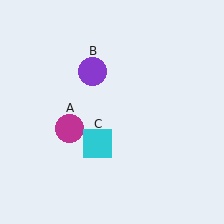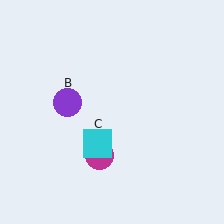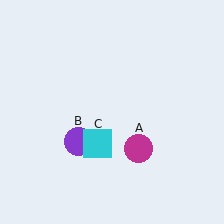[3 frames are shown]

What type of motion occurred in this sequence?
The magenta circle (object A), purple circle (object B) rotated counterclockwise around the center of the scene.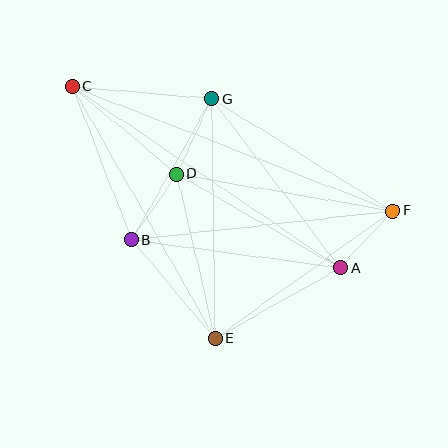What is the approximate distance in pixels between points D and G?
The distance between D and G is approximately 83 pixels.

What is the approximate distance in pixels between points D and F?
The distance between D and F is approximately 219 pixels.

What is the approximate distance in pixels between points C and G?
The distance between C and G is approximately 141 pixels.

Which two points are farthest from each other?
Points C and F are farthest from each other.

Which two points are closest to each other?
Points A and F are closest to each other.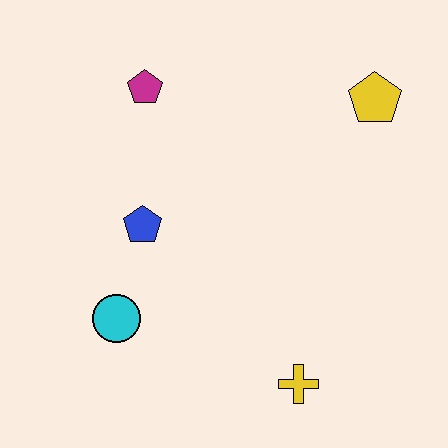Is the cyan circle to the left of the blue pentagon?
Yes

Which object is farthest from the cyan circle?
The yellow pentagon is farthest from the cyan circle.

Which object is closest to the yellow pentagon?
The magenta pentagon is closest to the yellow pentagon.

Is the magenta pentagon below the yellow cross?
No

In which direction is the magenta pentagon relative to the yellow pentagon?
The magenta pentagon is to the left of the yellow pentagon.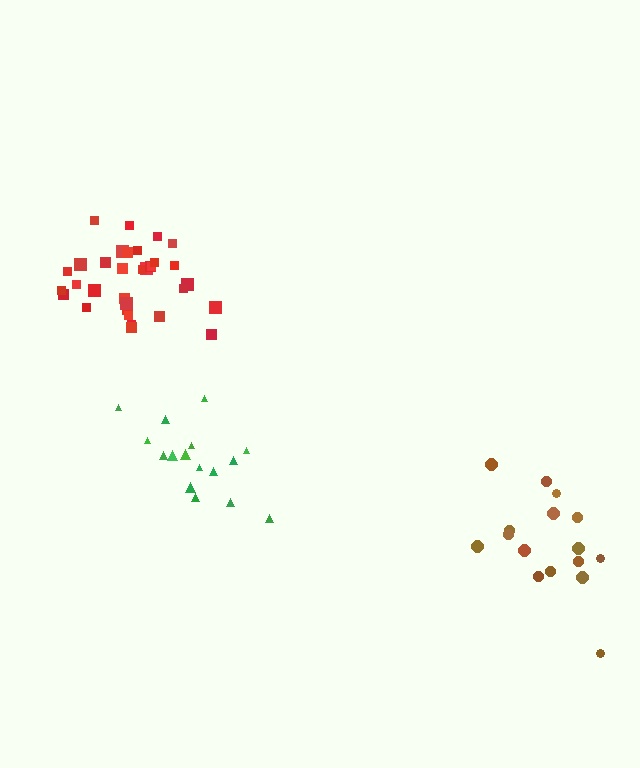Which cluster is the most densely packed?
Red.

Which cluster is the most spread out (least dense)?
Brown.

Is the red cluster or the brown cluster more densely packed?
Red.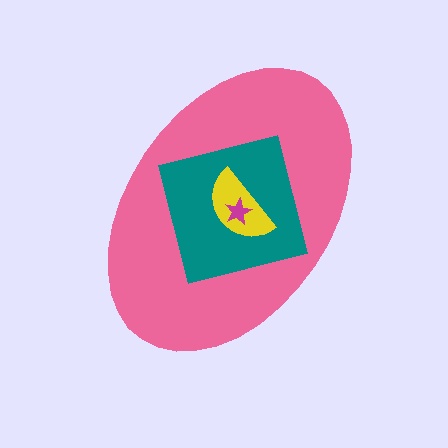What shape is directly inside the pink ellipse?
The teal square.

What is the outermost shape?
The pink ellipse.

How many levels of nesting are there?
4.